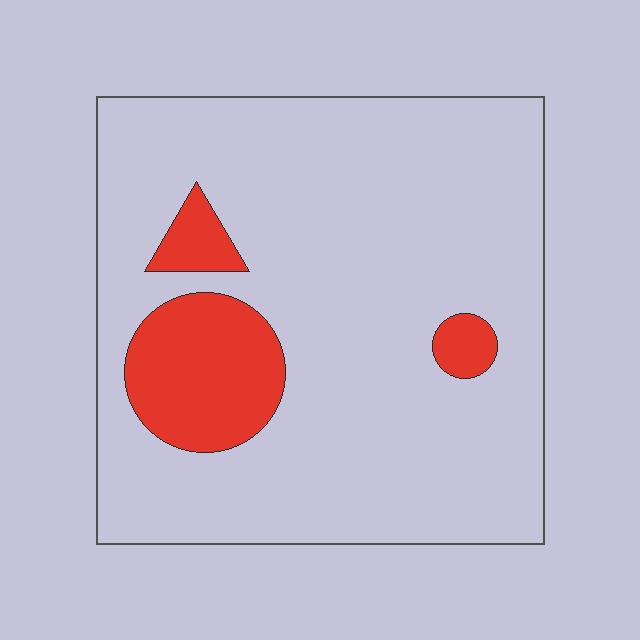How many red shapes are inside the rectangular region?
3.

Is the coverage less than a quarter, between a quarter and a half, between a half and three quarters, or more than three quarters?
Less than a quarter.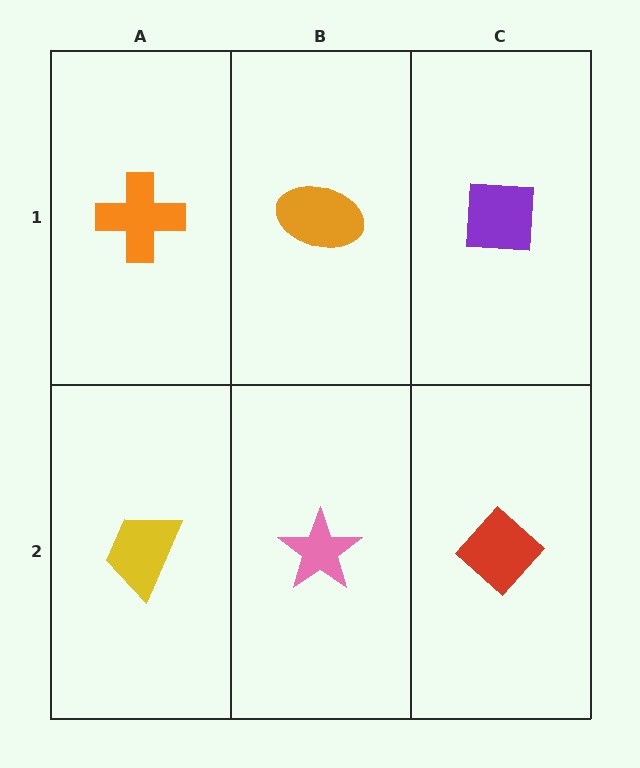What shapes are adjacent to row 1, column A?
A yellow trapezoid (row 2, column A), an orange ellipse (row 1, column B).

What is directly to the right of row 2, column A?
A pink star.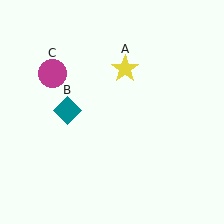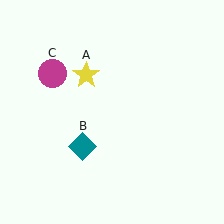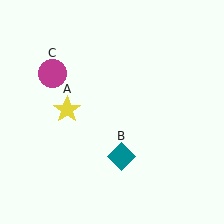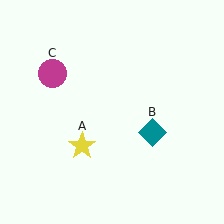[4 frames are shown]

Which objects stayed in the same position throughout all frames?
Magenta circle (object C) remained stationary.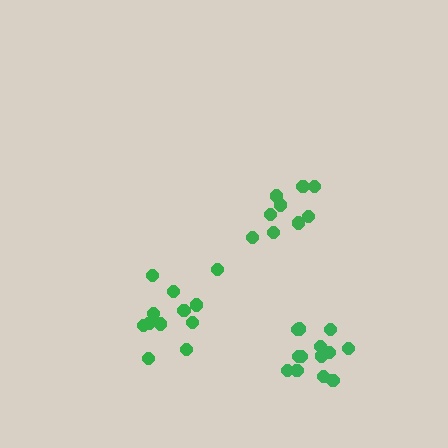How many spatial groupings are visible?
There are 3 spatial groupings.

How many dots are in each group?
Group 1: 13 dots, Group 2: 12 dots, Group 3: 9 dots (34 total).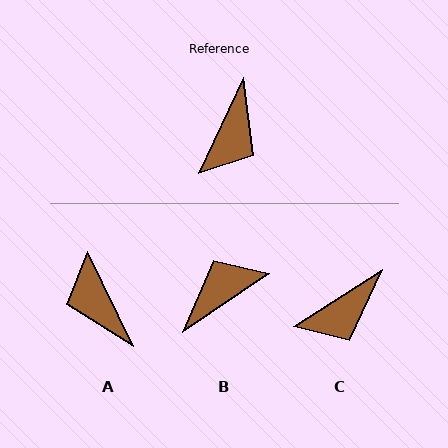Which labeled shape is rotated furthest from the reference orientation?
B, about 150 degrees away.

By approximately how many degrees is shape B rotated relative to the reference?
Approximately 150 degrees counter-clockwise.